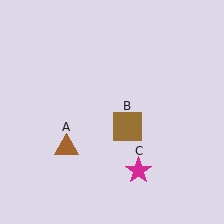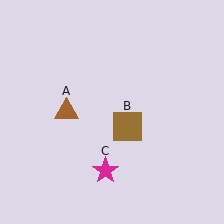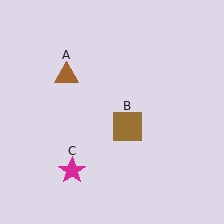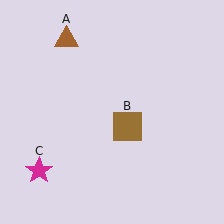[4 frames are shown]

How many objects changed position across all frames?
2 objects changed position: brown triangle (object A), magenta star (object C).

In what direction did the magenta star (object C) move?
The magenta star (object C) moved left.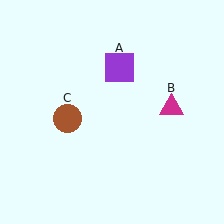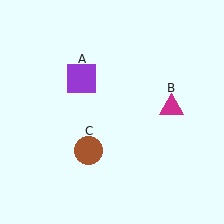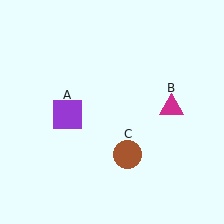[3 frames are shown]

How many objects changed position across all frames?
2 objects changed position: purple square (object A), brown circle (object C).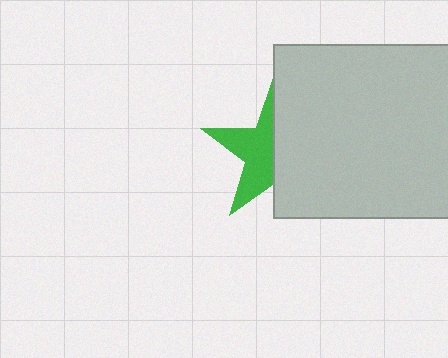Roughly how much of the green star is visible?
About half of it is visible (roughly 48%).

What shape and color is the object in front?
The object in front is a light gray rectangle.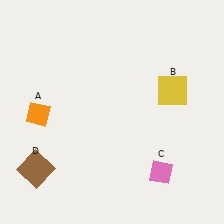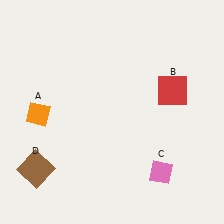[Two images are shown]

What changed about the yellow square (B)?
In Image 1, B is yellow. In Image 2, it changed to red.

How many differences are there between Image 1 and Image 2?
There is 1 difference between the two images.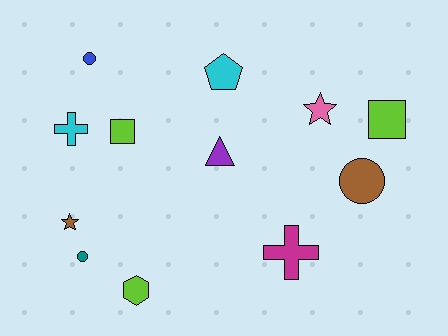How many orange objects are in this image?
There are no orange objects.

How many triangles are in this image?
There is 1 triangle.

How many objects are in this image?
There are 12 objects.